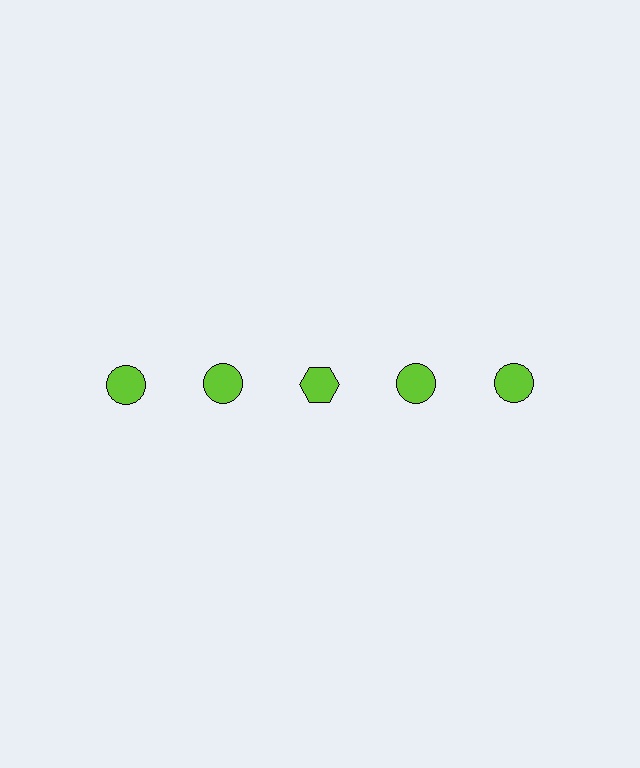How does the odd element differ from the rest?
It has a different shape: hexagon instead of circle.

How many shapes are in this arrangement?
There are 5 shapes arranged in a grid pattern.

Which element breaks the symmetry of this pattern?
The lime hexagon in the top row, center column breaks the symmetry. All other shapes are lime circles.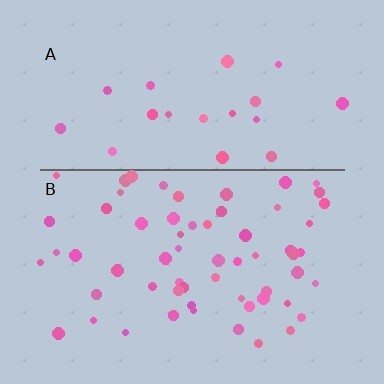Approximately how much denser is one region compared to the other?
Approximately 2.9× — region B over region A.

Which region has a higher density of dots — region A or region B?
B (the bottom).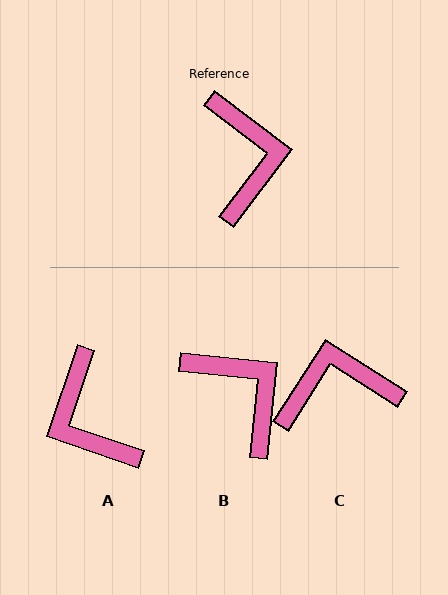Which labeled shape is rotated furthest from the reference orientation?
A, about 162 degrees away.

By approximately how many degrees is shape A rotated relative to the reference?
Approximately 162 degrees clockwise.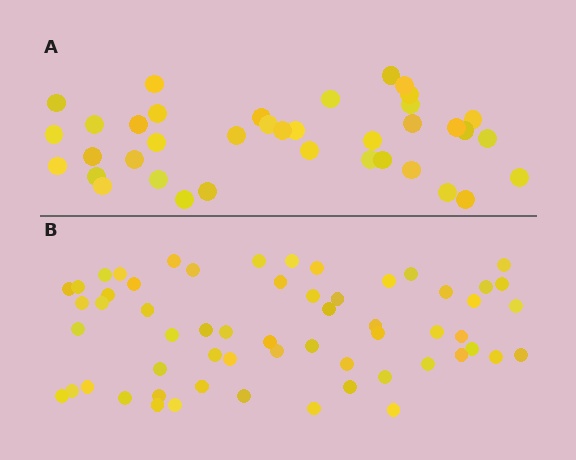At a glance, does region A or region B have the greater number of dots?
Region B (the bottom region) has more dots.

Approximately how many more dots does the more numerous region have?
Region B has approximately 20 more dots than region A.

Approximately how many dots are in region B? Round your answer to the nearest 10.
About 60 dots. (The exact count is 59, which rounds to 60.)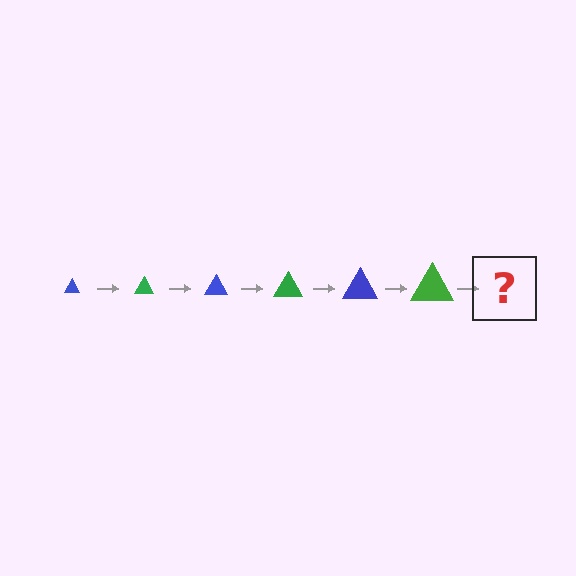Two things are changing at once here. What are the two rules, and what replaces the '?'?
The two rules are that the triangle grows larger each step and the color cycles through blue and green. The '?' should be a blue triangle, larger than the previous one.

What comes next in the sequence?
The next element should be a blue triangle, larger than the previous one.